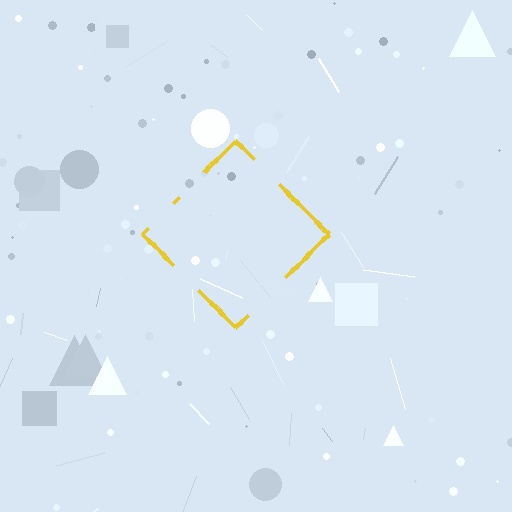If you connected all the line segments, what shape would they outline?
They would outline a diamond.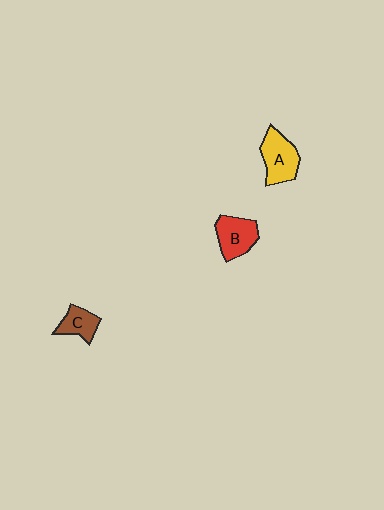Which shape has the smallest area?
Shape C (brown).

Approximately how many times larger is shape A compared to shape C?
Approximately 1.5 times.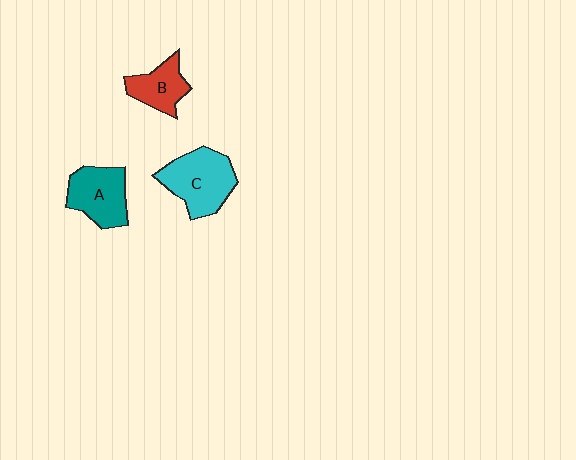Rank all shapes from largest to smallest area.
From largest to smallest: C (cyan), A (teal), B (red).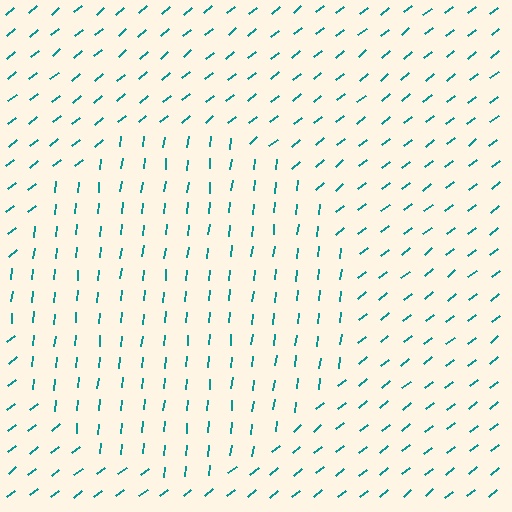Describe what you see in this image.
The image is filled with small teal line segments. A circle region in the image has lines oriented differently from the surrounding lines, creating a visible texture boundary.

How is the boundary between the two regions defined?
The boundary is defined purely by a change in line orientation (approximately 45 degrees difference). All lines are the same color and thickness.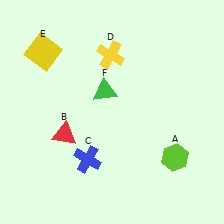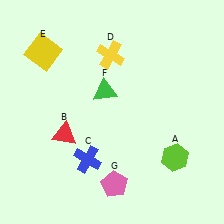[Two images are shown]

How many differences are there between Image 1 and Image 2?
There is 1 difference between the two images.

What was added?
A pink pentagon (G) was added in Image 2.